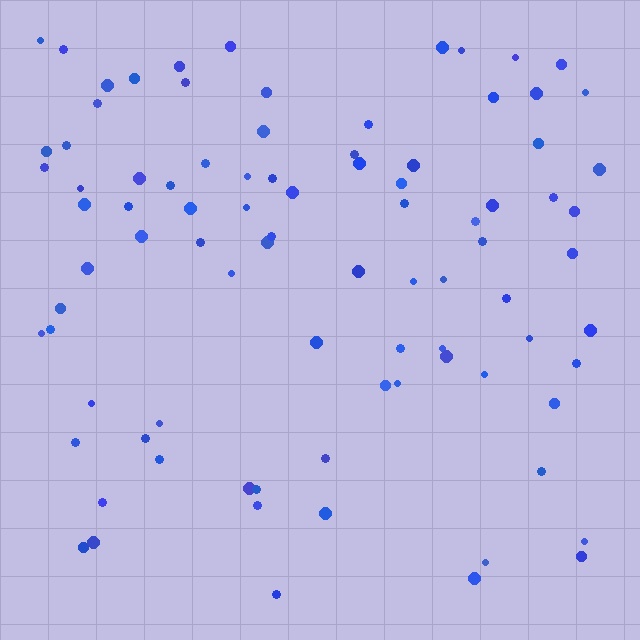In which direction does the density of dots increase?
From bottom to top, with the top side densest.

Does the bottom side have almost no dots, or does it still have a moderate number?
Still a moderate number, just noticeably fewer than the top.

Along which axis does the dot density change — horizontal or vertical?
Vertical.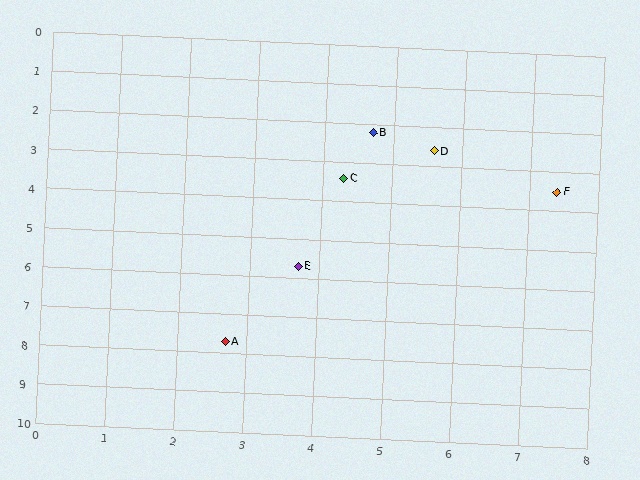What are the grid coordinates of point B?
Point B is at approximately (4.7, 2.2).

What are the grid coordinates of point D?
Point D is at approximately (5.6, 2.6).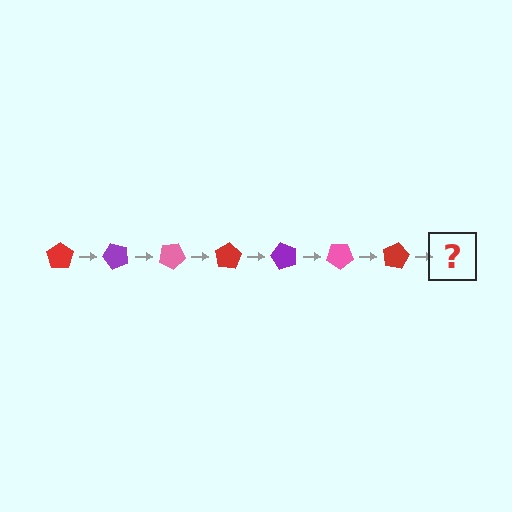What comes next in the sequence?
The next element should be a purple pentagon, rotated 350 degrees from the start.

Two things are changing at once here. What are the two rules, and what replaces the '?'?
The two rules are that it rotates 50 degrees each step and the color cycles through red, purple, and pink. The '?' should be a purple pentagon, rotated 350 degrees from the start.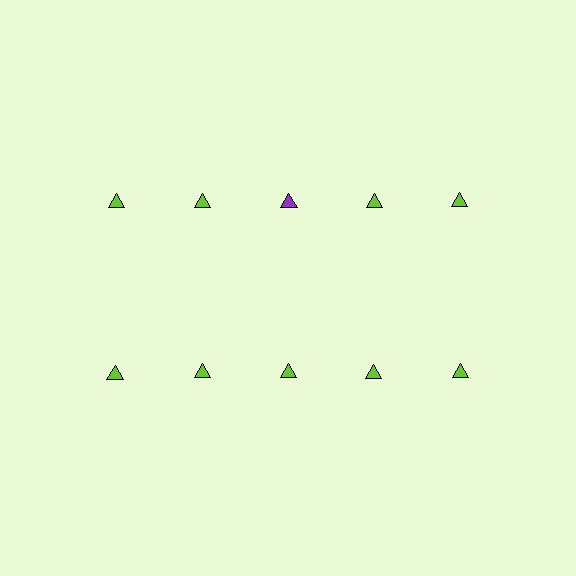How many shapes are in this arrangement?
There are 10 shapes arranged in a grid pattern.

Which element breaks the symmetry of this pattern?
The purple triangle in the top row, center column breaks the symmetry. All other shapes are lime triangles.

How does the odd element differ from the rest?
It has a different color: purple instead of lime.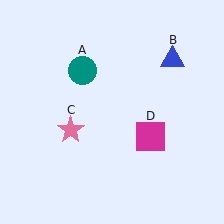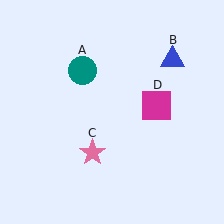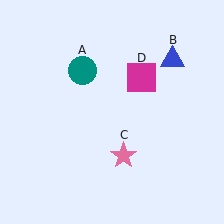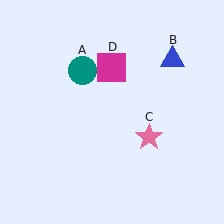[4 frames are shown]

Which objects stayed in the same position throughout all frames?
Teal circle (object A) and blue triangle (object B) remained stationary.